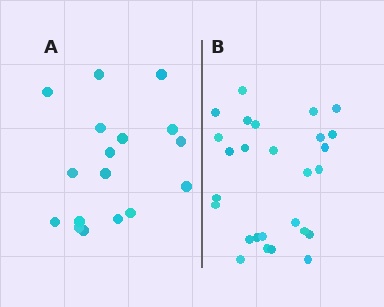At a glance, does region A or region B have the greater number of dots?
Region B (the right region) has more dots.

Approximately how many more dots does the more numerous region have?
Region B has roughly 10 or so more dots than region A.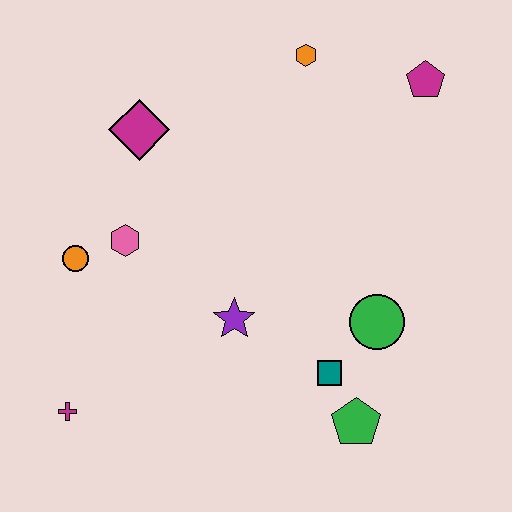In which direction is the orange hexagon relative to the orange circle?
The orange hexagon is to the right of the orange circle.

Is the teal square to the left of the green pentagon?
Yes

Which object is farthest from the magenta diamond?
The green pentagon is farthest from the magenta diamond.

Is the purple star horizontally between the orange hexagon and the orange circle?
Yes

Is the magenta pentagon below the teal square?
No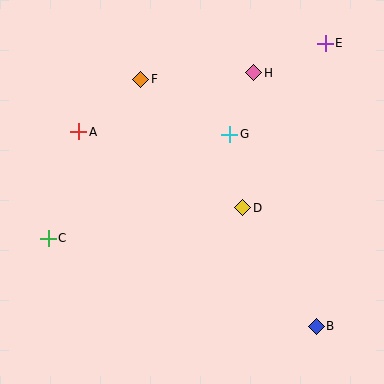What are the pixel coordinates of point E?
Point E is at (325, 43).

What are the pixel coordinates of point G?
Point G is at (230, 134).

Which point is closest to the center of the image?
Point D at (243, 208) is closest to the center.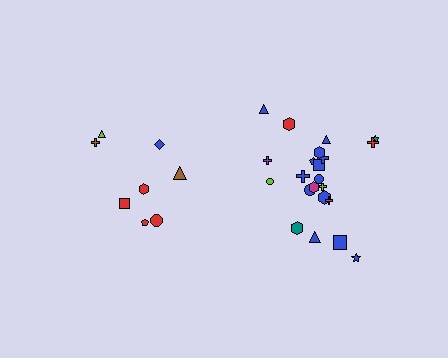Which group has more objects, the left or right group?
The right group.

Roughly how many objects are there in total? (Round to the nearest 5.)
Roughly 30 objects in total.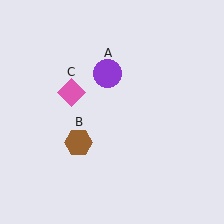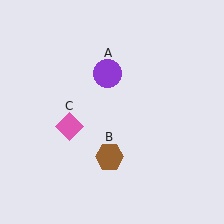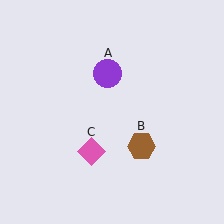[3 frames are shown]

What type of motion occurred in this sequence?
The brown hexagon (object B), pink diamond (object C) rotated counterclockwise around the center of the scene.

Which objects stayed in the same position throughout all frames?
Purple circle (object A) remained stationary.